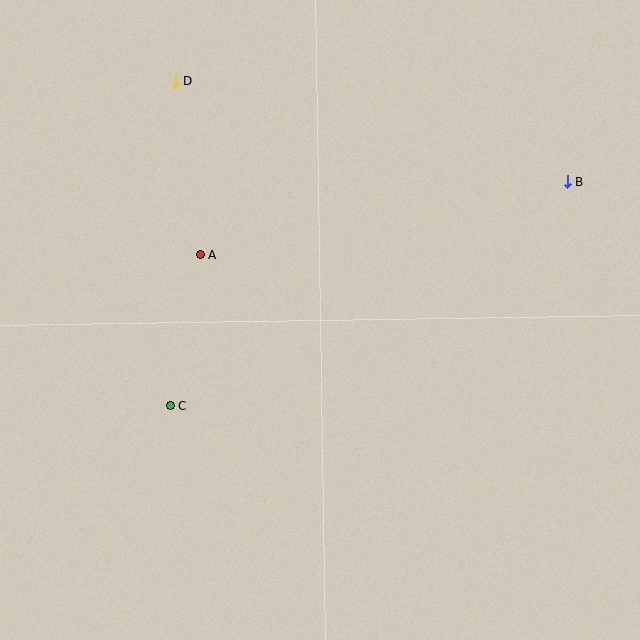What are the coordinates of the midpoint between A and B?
The midpoint between A and B is at (384, 218).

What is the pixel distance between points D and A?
The distance between D and A is 175 pixels.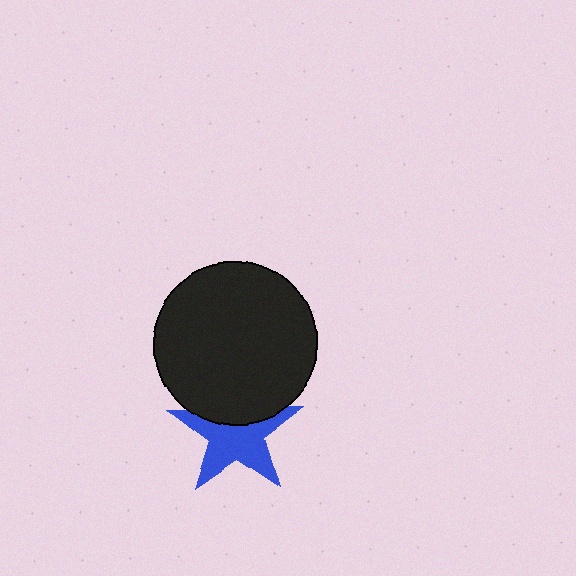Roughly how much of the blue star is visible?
Most of it is visible (roughly 65%).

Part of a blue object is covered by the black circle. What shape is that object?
It is a star.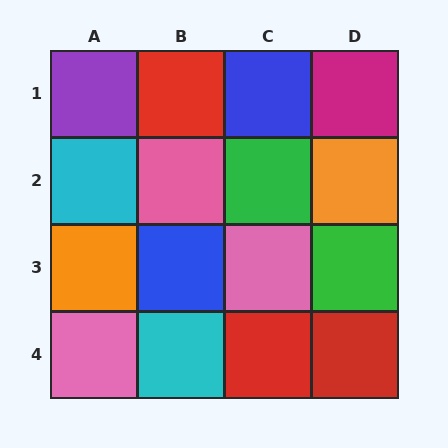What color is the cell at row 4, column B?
Cyan.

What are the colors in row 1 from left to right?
Purple, red, blue, magenta.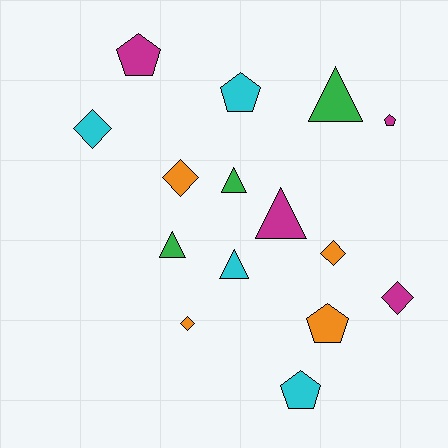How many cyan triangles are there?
There is 1 cyan triangle.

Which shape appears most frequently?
Triangle, with 5 objects.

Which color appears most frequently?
Cyan, with 4 objects.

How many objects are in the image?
There are 15 objects.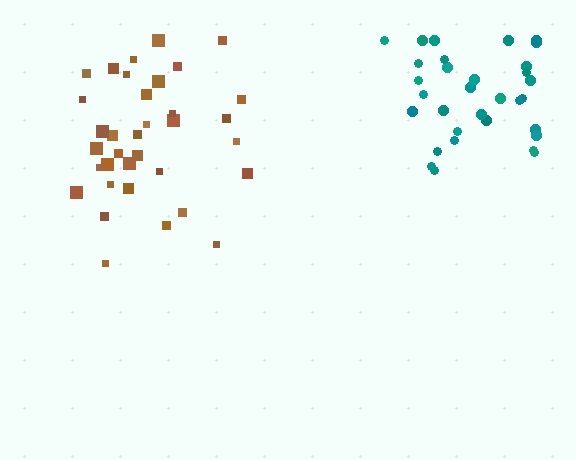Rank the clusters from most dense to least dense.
brown, teal.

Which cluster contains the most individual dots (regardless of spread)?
Brown (35).